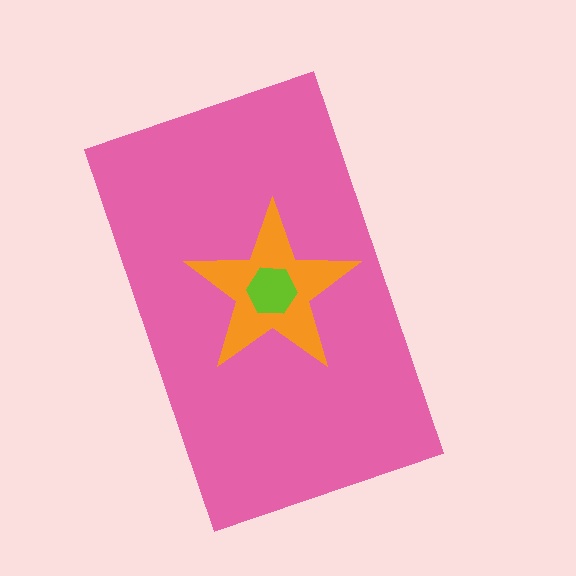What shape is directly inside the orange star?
The lime hexagon.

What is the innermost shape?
The lime hexagon.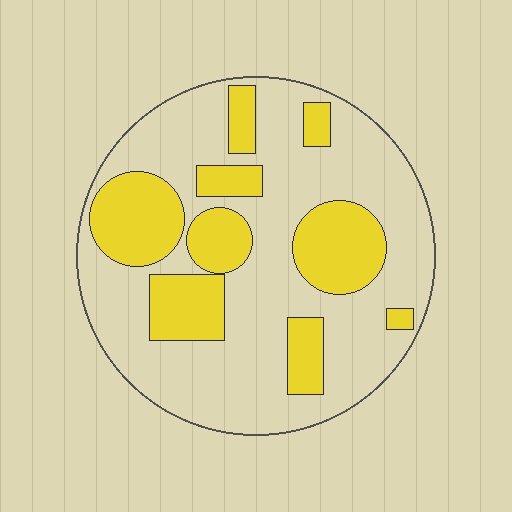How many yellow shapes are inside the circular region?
9.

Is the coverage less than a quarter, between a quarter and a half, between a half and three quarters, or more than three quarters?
Between a quarter and a half.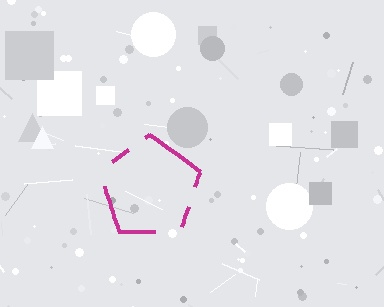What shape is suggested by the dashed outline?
The dashed outline suggests a pentagon.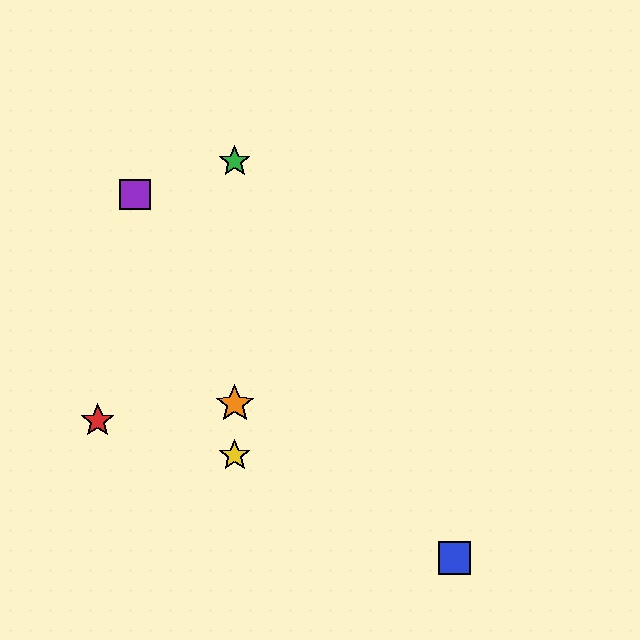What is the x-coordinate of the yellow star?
The yellow star is at x≈235.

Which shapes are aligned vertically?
The green star, the yellow star, the orange star are aligned vertically.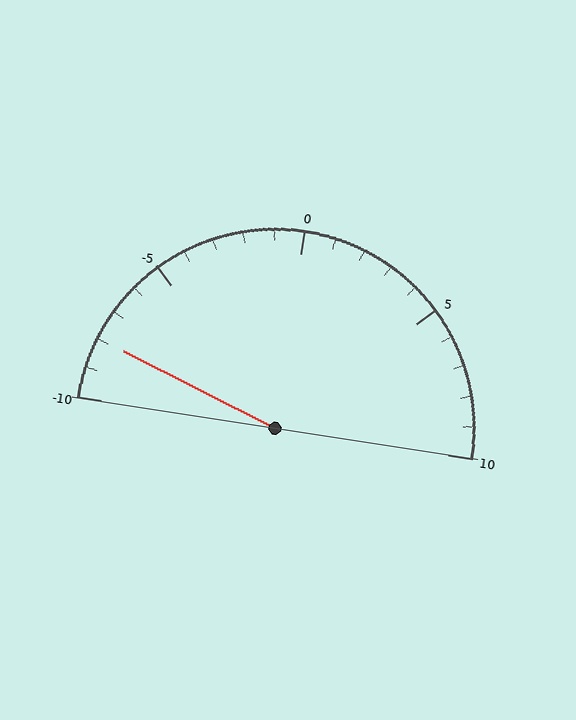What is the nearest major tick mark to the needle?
The nearest major tick mark is -10.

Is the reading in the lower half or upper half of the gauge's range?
The reading is in the lower half of the range (-10 to 10).